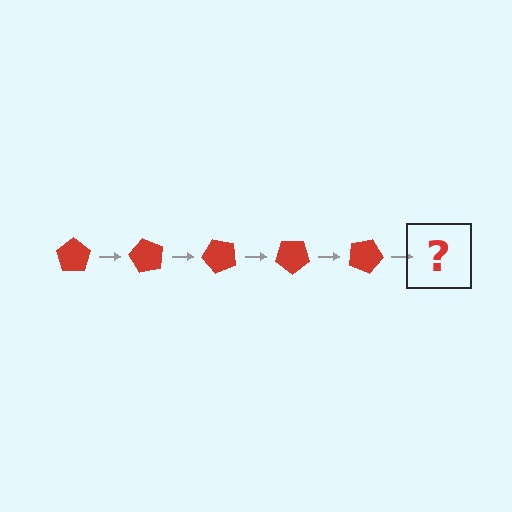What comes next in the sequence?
The next element should be a red pentagon rotated 300 degrees.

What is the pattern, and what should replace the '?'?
The pattern is that the pentagon rotates 60 degrees each step. The '?' should be a red pentagon rotated 300 degrees.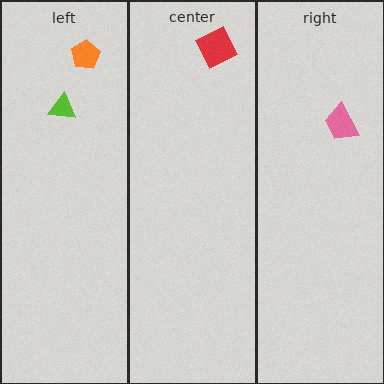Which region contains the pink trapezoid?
The right region.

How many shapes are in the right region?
1.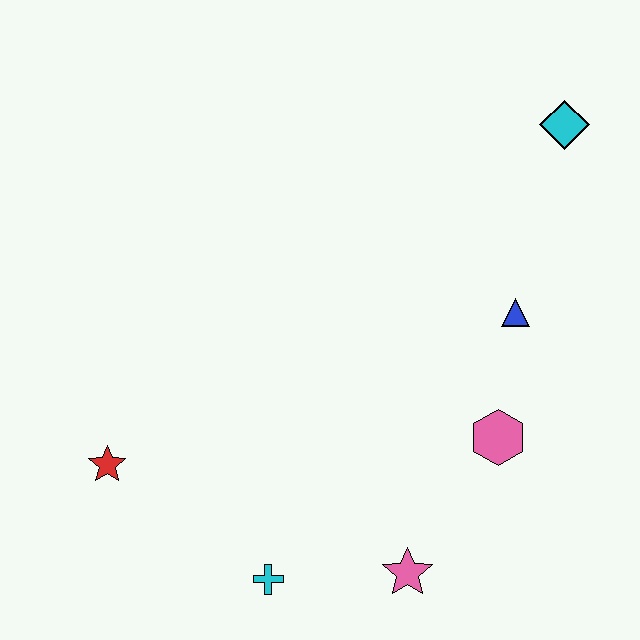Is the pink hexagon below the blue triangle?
Yes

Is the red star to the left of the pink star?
Yes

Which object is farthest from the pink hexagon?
The red star is farthest from the pink hexagon.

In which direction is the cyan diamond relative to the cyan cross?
The cyan diamond is above the cyan cross.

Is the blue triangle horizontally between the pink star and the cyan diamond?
Yes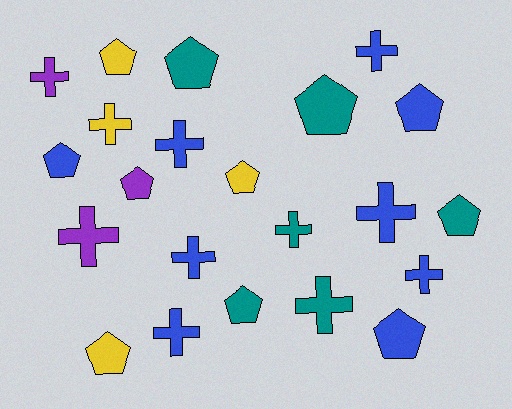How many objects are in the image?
There are 22 objects.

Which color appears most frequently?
Blue, with 9 objects.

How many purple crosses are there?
There are 2 purple crosses.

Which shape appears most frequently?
Pentagon, with 11 objects.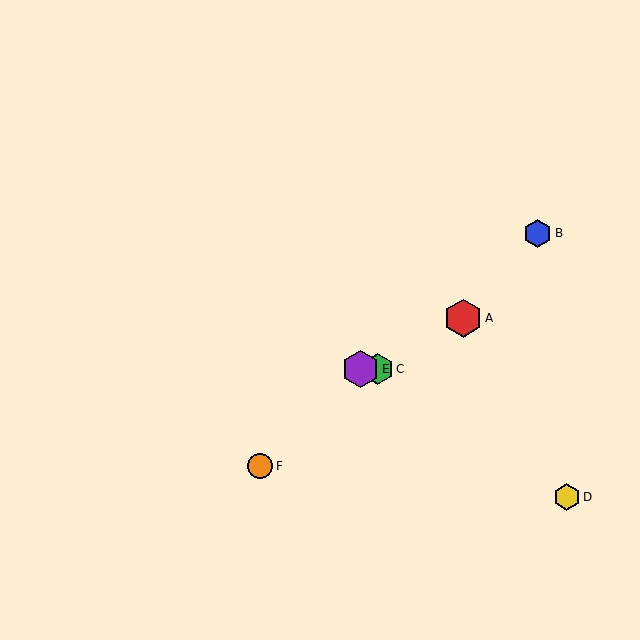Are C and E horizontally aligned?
Yes, both are at y≈369.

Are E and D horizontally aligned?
No, E is at y≈369 and D is at y≈497.